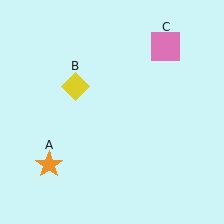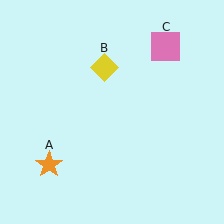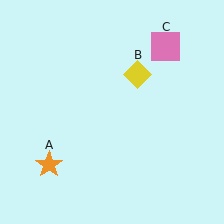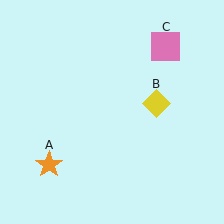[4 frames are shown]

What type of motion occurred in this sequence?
The yellow diamond (object B) rotated clockwise around the center of the scene.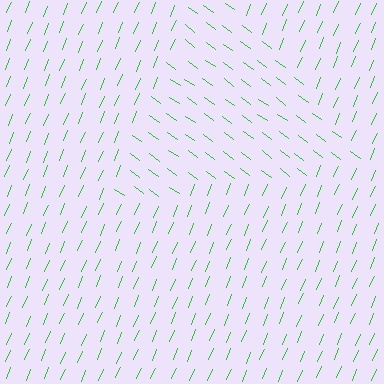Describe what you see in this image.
The image is filled with small green line segments. A triangle region in the image has lines oriented differently from the surrounding lines, creating a visible texture boundary.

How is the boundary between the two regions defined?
The boundary is defined purely by a change in line orientation (approximately 77 degrees difference). All lines are the same color and thickness.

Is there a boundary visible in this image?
Yes, there is a texture boundary formed by a change in line orientation.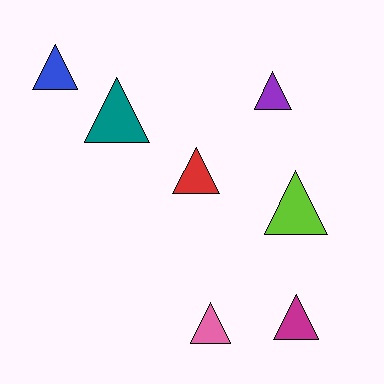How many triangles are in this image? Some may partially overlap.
There are 7 triangles.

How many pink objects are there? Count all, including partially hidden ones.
There is 1 pink object.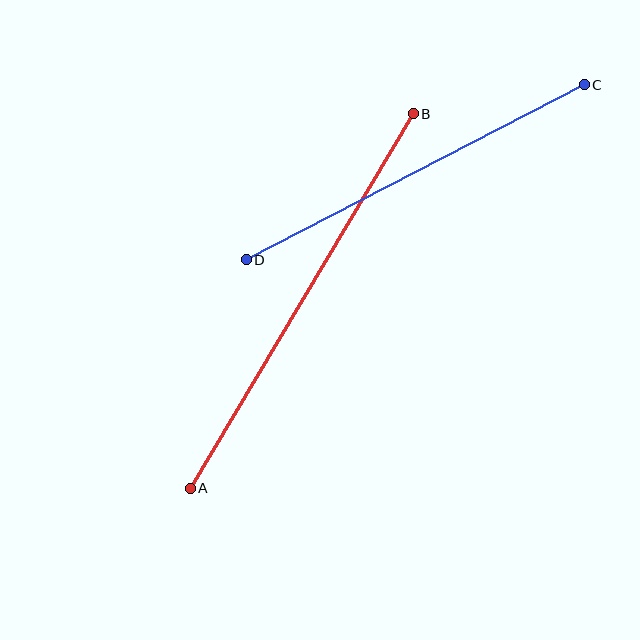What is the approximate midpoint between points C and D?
The midpoint is at approximately (415, 172) pixels.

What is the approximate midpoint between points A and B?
The midpoint is at approximately (302, 301) pixels.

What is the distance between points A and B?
The distance is approximately 436 pixels.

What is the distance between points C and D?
The distance is approximately 381 pixels.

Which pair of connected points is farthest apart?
Points A and B are farthest apart.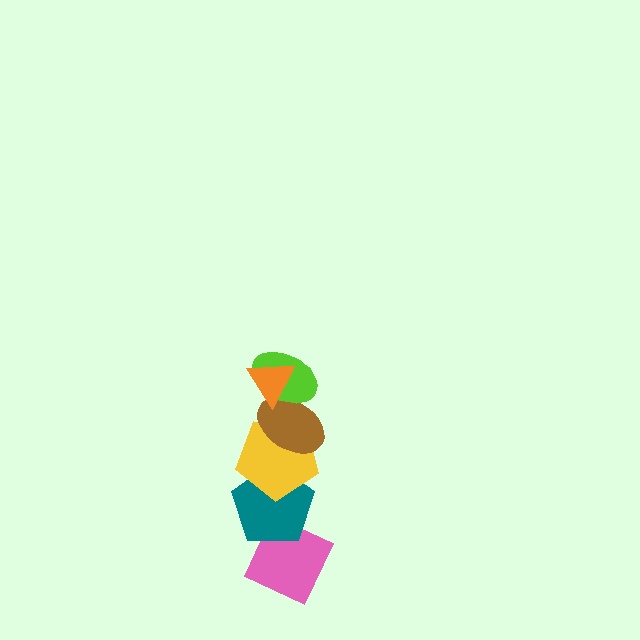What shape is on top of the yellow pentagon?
The brown ellipse is on top of the yellow pentagon.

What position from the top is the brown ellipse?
The brown ellipse is 3rd from the top.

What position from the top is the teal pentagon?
The teal pentagon is 5th from the top.